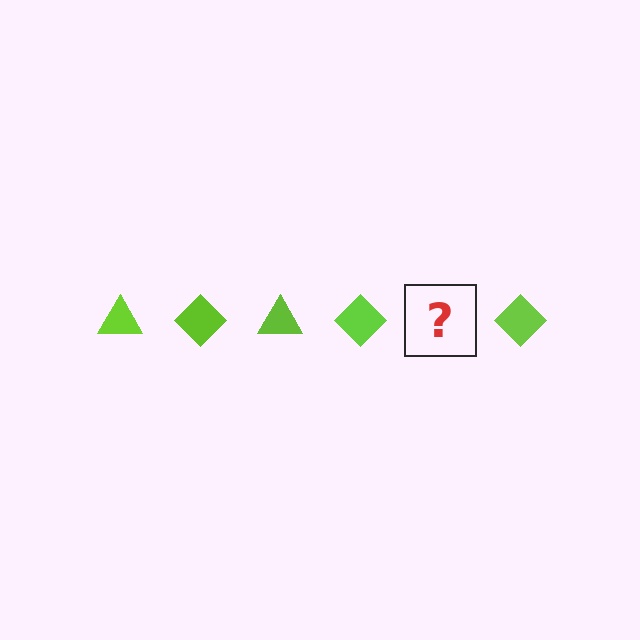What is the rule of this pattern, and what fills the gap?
The rule is that the pattern cycles through triangle, diamond shapes in lime. The gap should be filled with a lime triangle.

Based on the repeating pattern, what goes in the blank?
The blank should be a lime triangle.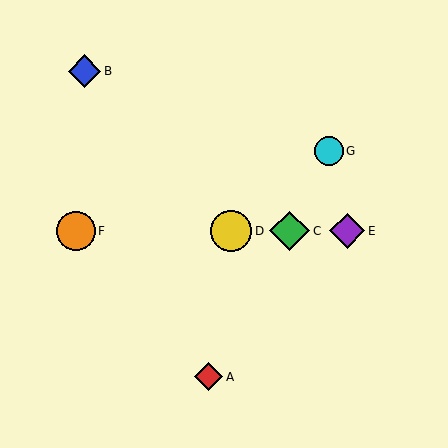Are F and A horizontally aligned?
No, F is at y≈231 and A is at y≈377.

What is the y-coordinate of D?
Object D is at y≈231.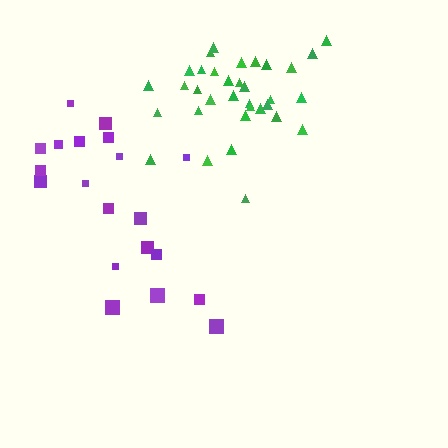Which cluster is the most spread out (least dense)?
Purple.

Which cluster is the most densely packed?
Green.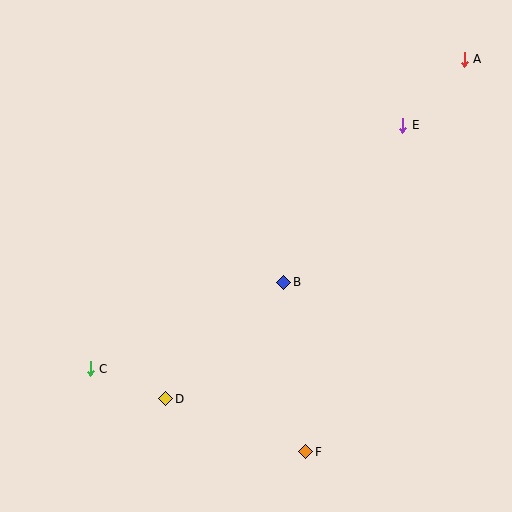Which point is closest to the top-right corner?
Point A is closest to the top-right corner.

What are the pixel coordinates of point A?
Point A is at (464, 59).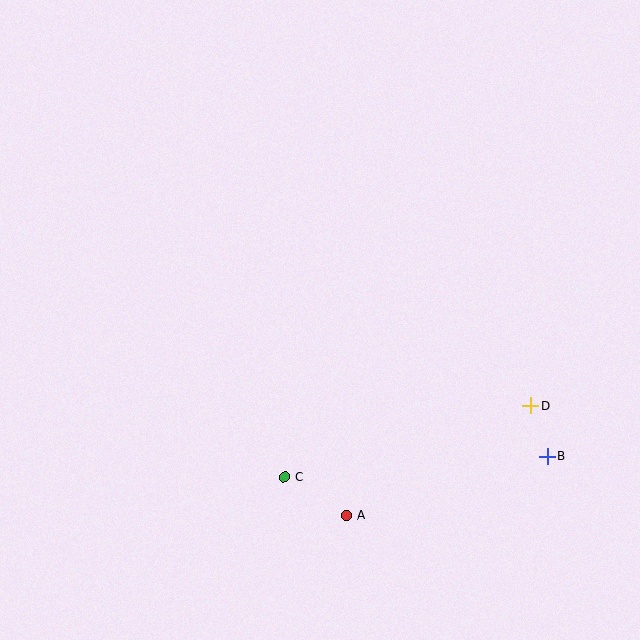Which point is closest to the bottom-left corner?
Point C is closest to the bottom-left corner.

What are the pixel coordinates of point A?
Point A is at (346, 515).